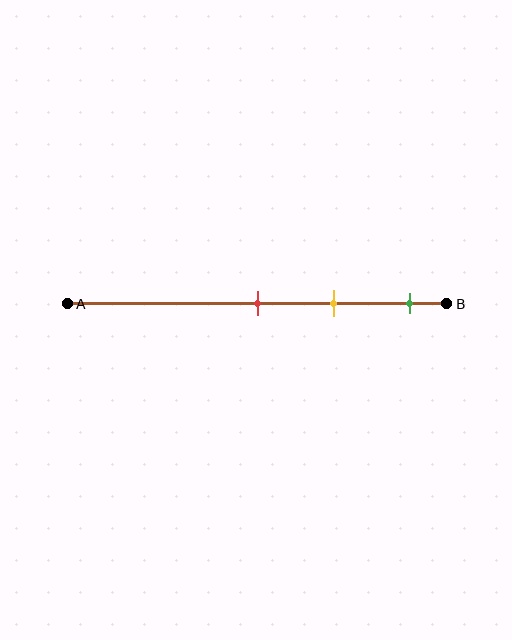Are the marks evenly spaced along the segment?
Yes, the marks are approximately evenly spaced.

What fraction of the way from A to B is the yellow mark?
The yellow mark is approximately 70% (0.7) of the way from A to B.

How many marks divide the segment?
There are 3 marks dividing the segment.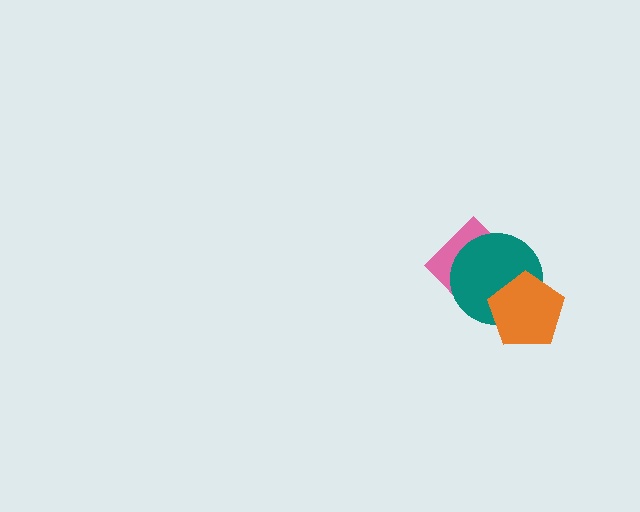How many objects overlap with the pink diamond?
2 objects overlap with the pink diamond.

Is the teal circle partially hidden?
Yes, it is partially covered by another shape.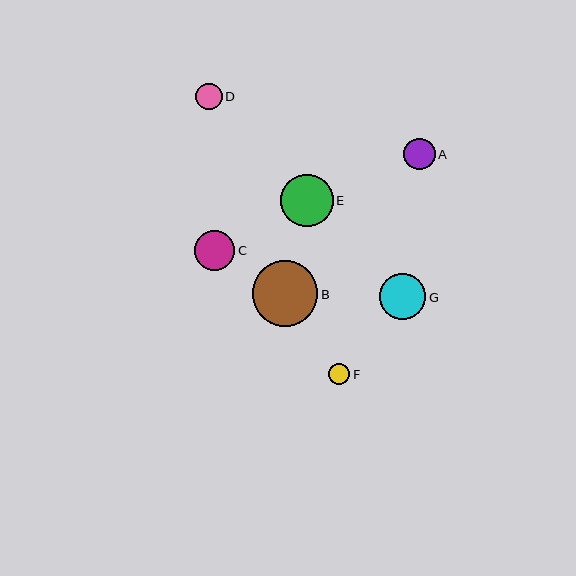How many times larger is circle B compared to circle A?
Circle B is approximately 2.1 times the size of circle A.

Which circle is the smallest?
Circle F is the smallest with a size of approximately 21 pixels.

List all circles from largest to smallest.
From largest to smallest: B, E, G, C, A, D, F.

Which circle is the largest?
Circle B is the largest with a size of approximately 66 pixels.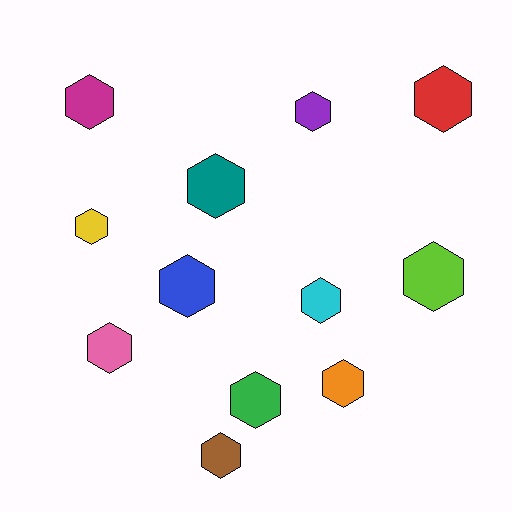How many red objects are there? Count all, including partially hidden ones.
There is 1 red object.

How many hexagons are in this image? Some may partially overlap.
There are 12 hexagons.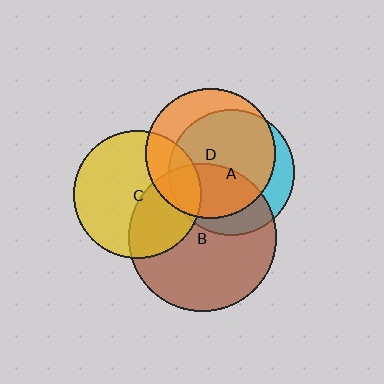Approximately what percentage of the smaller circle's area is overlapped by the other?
Approximately 25%.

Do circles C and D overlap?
Yes.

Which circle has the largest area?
Circle B (brown).